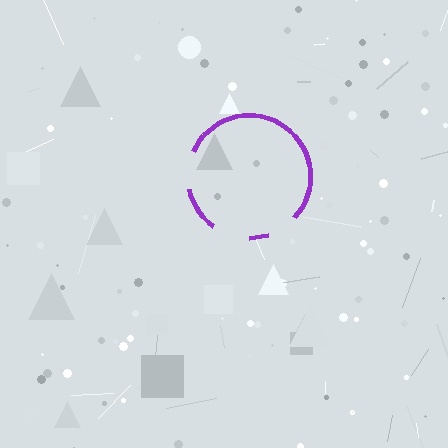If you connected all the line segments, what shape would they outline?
They would outline a circle.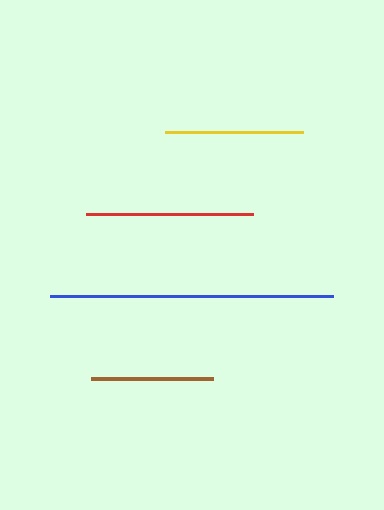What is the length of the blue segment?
The blue segment is approximately 284 pixels long.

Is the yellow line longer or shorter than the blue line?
The blue line is longer than the yellow line.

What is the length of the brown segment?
The brown segment is approximately 122 pixels long.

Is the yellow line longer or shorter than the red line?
The red line is longer than the yellow line.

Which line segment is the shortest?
The brown line is the shortest at approximately 122 pixels.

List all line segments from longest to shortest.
From longest to shortest: blue, red, yellow, brown.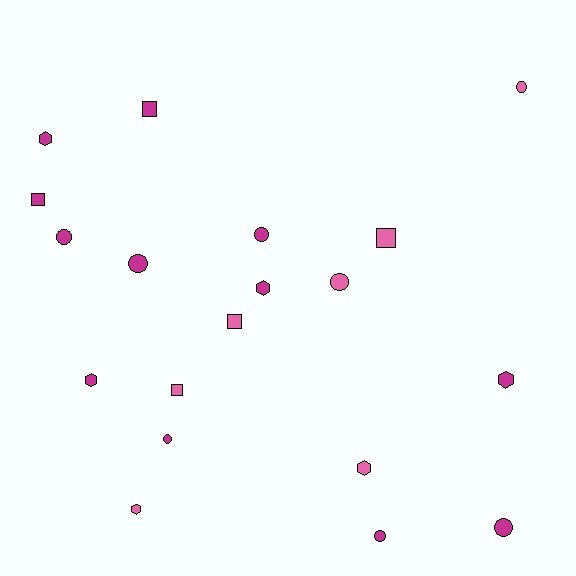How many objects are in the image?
There are 19 objects.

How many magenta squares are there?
There are 2 magenta squares.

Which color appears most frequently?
Magenta, with 12 objects.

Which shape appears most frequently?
Circle, with 8 objects.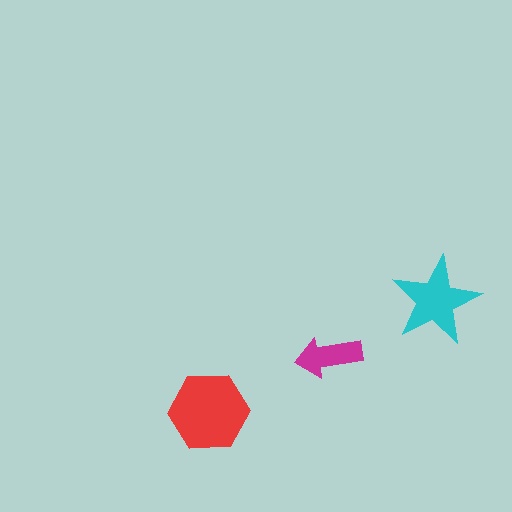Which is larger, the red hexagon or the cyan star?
The red hexagon.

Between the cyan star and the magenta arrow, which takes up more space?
The cyan star.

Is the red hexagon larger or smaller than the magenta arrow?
Larger.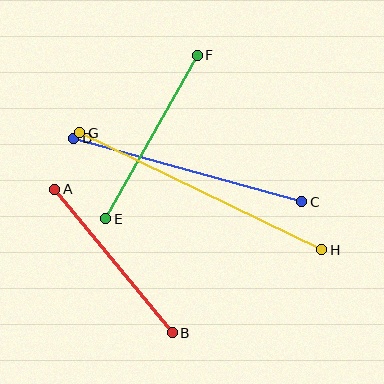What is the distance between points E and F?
The distance is approximately 187 pixels.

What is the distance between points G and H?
The distance is approximately 268 pixels.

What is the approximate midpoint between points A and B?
The midpoint is at approximately (113, 261) pixels.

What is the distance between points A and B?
The distance is approximately 186 pixels.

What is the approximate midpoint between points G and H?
The midpoint is at approximately (201, 191) pixels.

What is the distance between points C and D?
The distance is approximately 237 pixels.